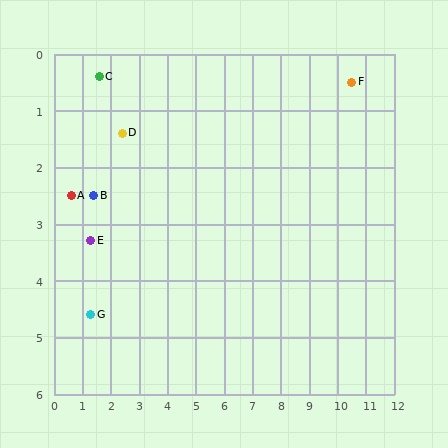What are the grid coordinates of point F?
Point F is at approximately (10.5, 0.5).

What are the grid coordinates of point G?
Point G is at approximately (1.3, 4.6).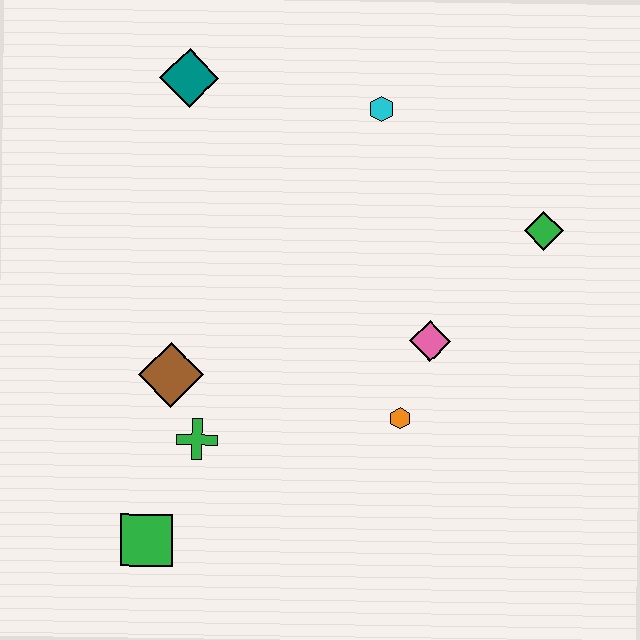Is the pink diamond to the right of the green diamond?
No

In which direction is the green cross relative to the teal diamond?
The green cross is below the teal diamond.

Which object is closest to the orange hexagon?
The pink diamond is closest to the orange hexagon.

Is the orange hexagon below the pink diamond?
Yes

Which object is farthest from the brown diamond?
The green diamond is farthest from the brown diamond.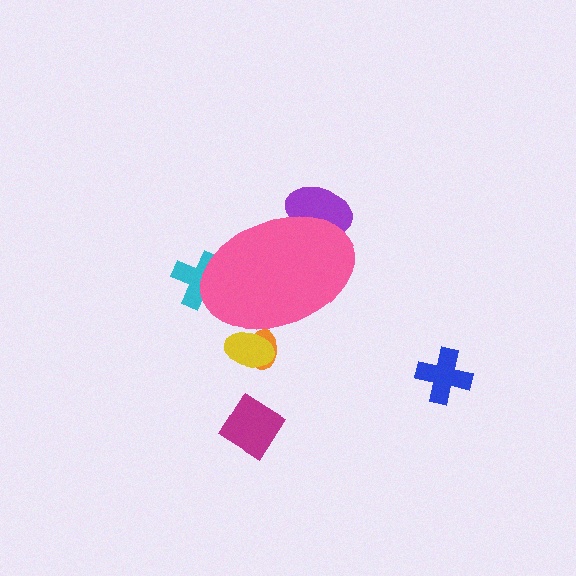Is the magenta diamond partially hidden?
No, the magenta diamond is fully visible.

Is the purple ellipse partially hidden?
Yes, the purple ellipse is partially hidden behind the pink ellipse.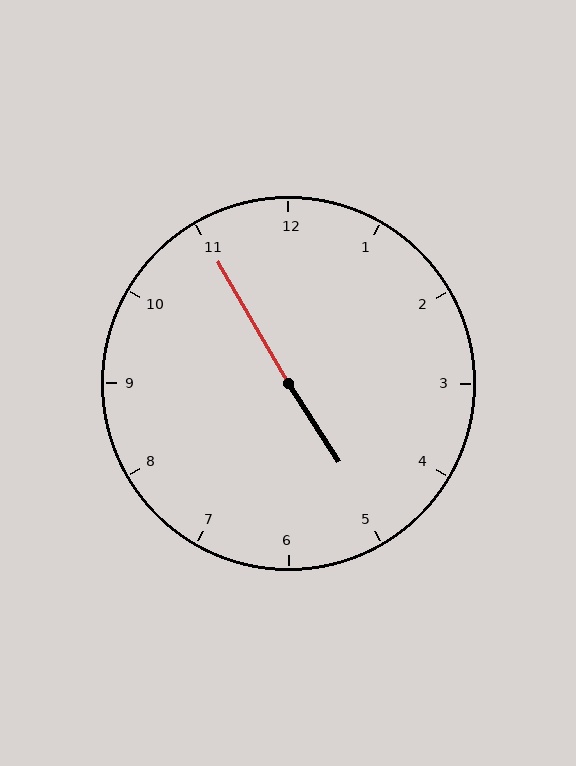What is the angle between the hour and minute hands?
Approximately 178 degrees.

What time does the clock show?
4:55.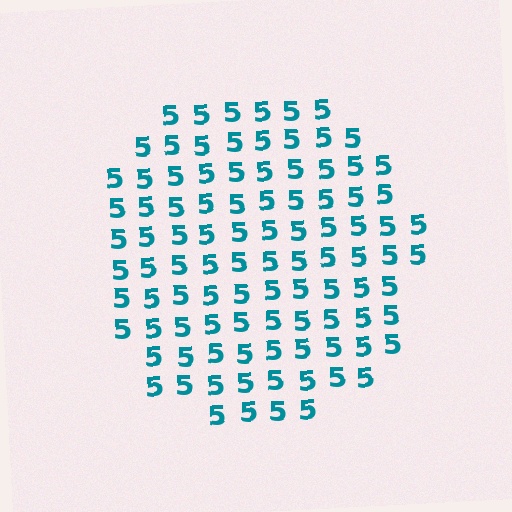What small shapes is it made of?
It is made of small digit 5's.